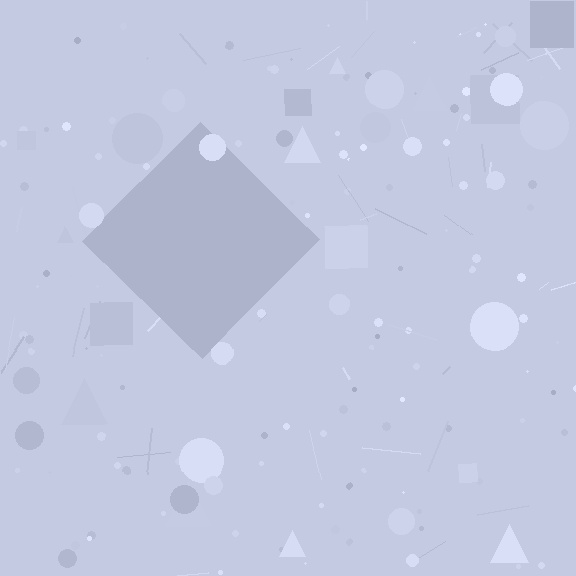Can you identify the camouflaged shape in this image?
The camouflaged shape is a diamond.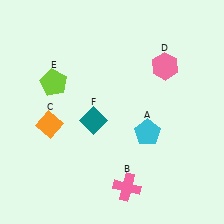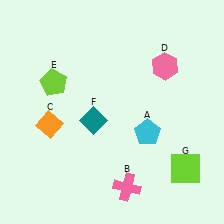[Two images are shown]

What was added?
A lime square (G) was added in Image 2.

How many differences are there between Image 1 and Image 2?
There is 1 difference between the two images.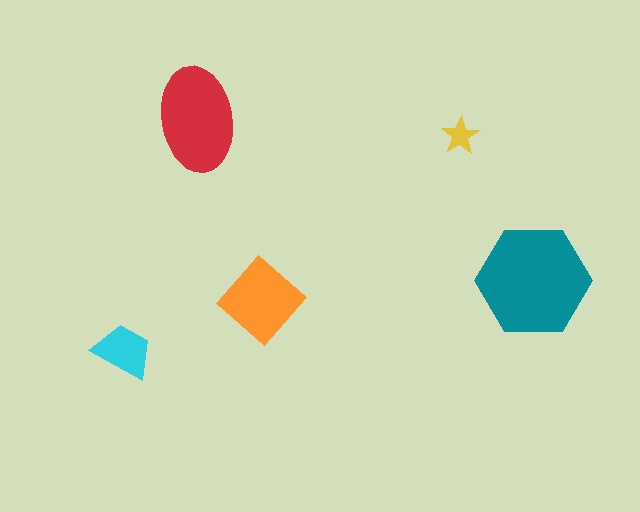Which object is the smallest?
The yellow star.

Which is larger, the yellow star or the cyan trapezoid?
The cyan trapezoid.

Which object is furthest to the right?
The teal hexagon is rightmost.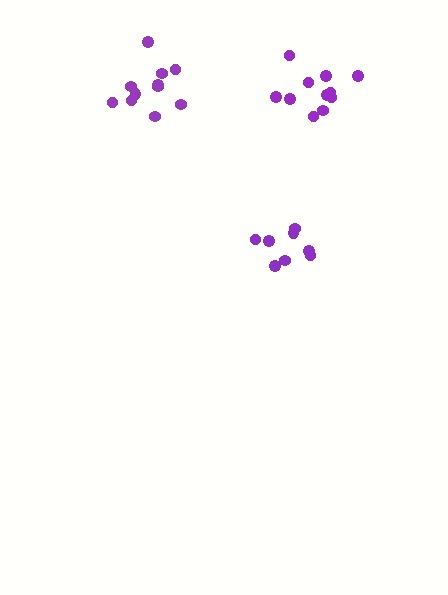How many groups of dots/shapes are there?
There are 3 groups.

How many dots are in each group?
Group 1: 8 dots, Group 2: 11 dots, Group 3: 11 dots (30 total).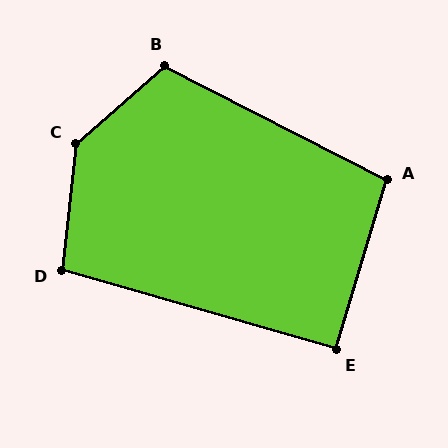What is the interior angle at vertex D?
Approximately 100 degrees (obtuse).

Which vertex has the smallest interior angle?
E, at approximately 90 degrees.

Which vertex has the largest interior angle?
C, at approximately 137 degrees.